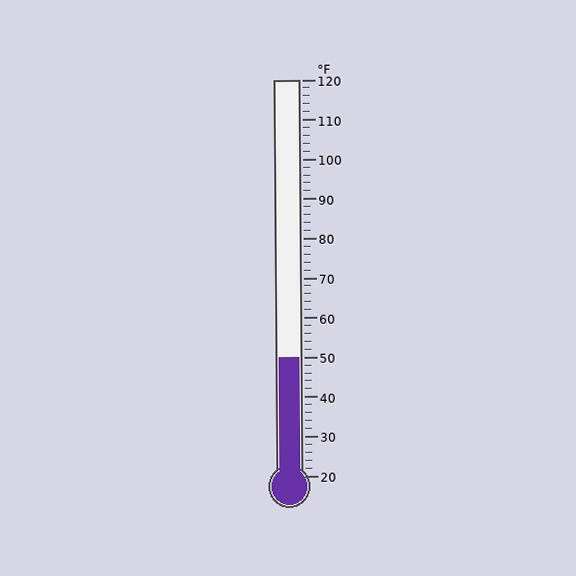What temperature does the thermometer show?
The thermometer shows approximately 50°F.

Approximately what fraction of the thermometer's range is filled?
The thermometer is filled to approximately 30% of its range.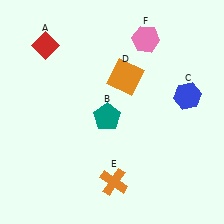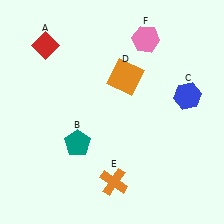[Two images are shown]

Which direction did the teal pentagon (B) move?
The teal pentagon (B) moved left.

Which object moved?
The teal pentagon (B) moved left.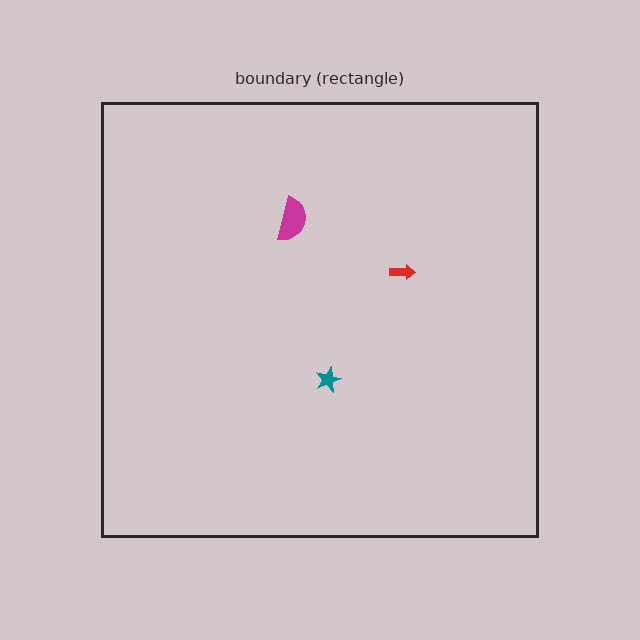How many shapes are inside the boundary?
3 inside, 0 outside.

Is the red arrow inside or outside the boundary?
Inside.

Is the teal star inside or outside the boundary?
Inside.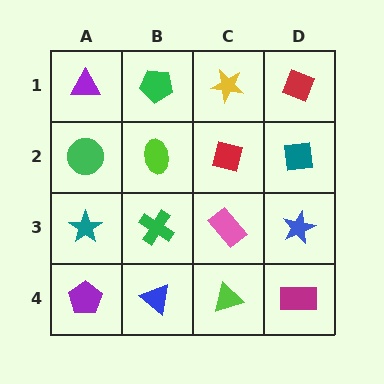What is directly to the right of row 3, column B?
A pink rectangle.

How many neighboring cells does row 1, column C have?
3.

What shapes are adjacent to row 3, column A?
A green circle (row 2, column A), a purple pentagon (row 4, column A), a green cross (row 3, column B).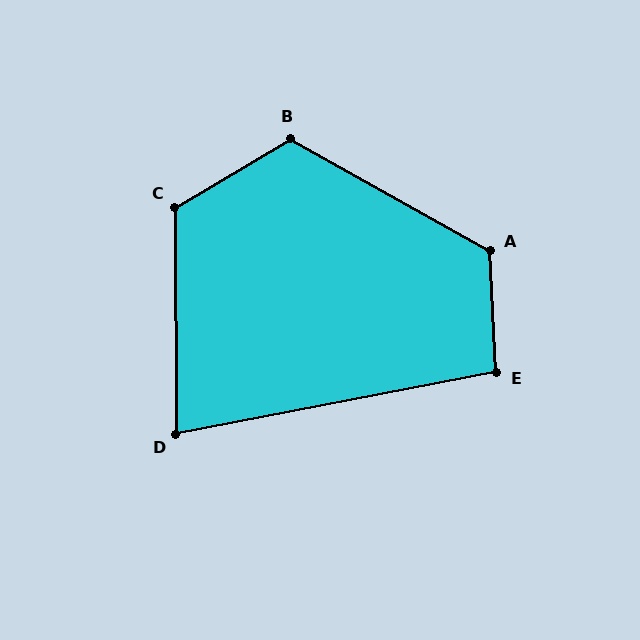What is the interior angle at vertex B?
Approximately 120 degrees (obtuse).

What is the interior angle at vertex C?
Approximately 121 degrees (obtuse).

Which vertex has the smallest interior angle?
D, at approximately 79 degrees.